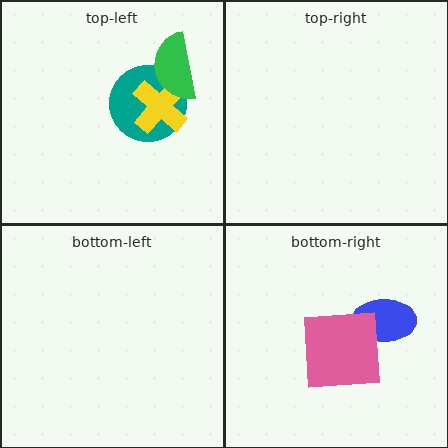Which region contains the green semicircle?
The top-left region.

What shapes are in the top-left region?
The teal circle, the yellow cross, the green semicircle.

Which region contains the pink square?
The bottom-right region.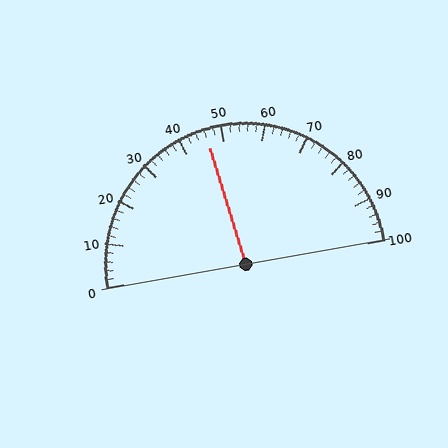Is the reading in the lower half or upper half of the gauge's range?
The reading is in the lower half of the range (0 to 100).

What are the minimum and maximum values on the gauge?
The gauge ranges from 0 to 100.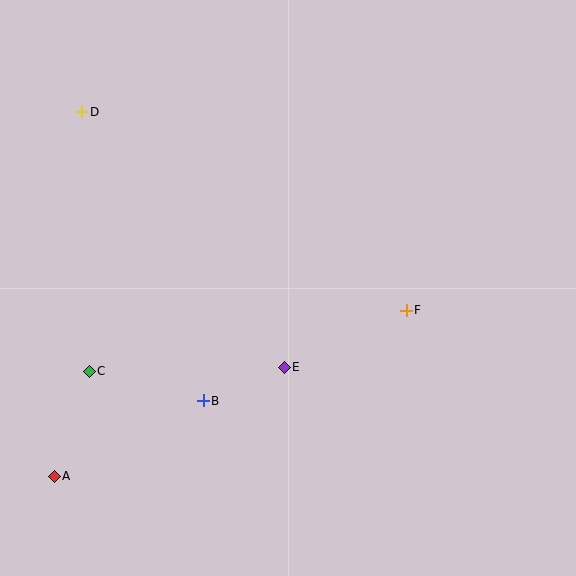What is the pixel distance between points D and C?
The distance between D and C is 260 pixels.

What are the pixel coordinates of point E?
Point E is at (284, 367).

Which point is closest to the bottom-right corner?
Point F is closest to the bottom-right corner.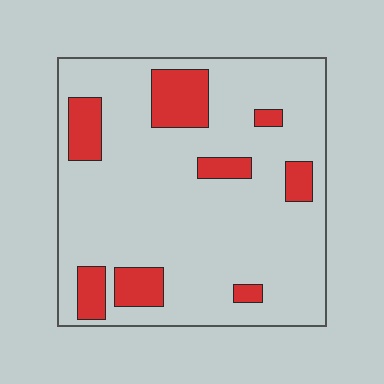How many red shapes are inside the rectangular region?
8.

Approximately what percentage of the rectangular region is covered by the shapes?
Approximately 15%.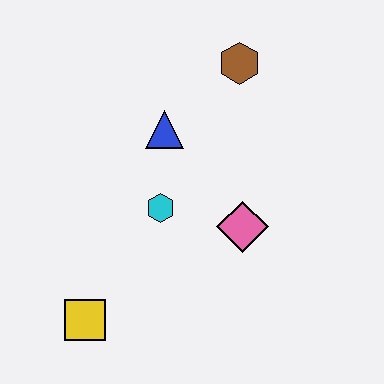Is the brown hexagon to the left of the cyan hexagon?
No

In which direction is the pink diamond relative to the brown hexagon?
The pink diamond is below the brown hexagon.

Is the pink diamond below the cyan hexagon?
Yes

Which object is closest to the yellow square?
The cyan hexagon is closest to the yellow square.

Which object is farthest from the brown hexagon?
The yellow square is farthest from the brown hexagon.